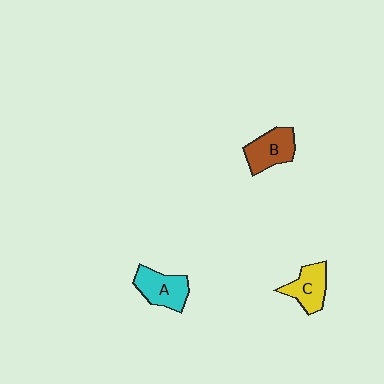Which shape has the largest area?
Shape A (cyan).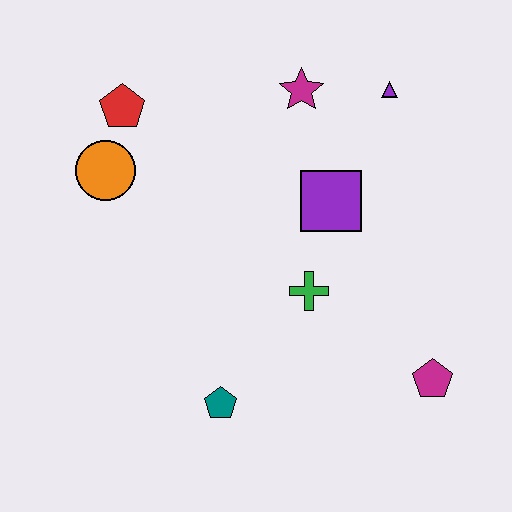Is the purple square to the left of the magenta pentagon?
Yes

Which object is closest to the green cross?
The purple square is closest to the green cross.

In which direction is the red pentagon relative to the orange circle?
The red pentagon is above the orange circle.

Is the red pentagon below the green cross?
No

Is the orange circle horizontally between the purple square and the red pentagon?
No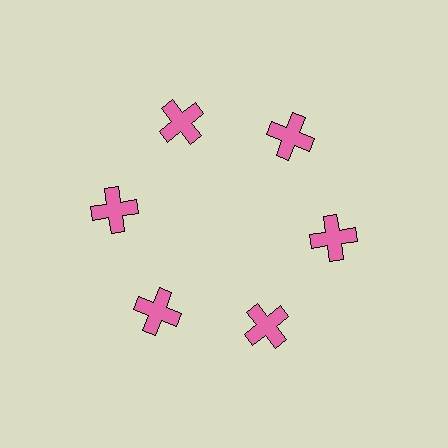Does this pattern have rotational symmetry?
Yes, this pattern has 6-fold rotational symmetry. It looks the same after rotating 60 degrees around the center.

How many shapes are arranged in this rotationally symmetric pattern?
There are 6 shapes, arranged in 6 groups of 1.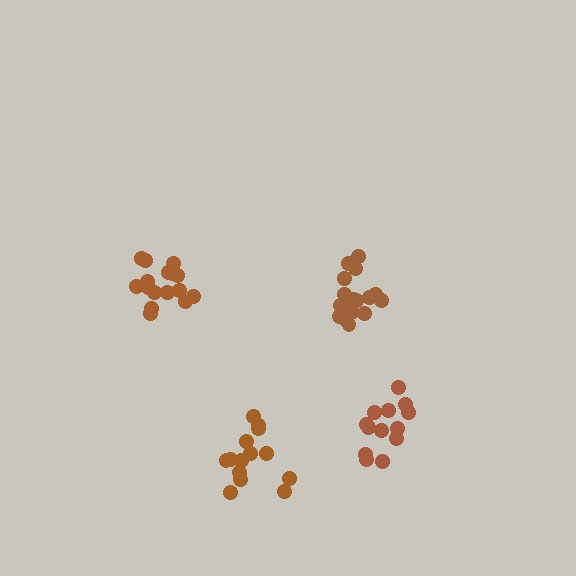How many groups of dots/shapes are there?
There are 4 groups.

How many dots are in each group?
Group 1: 17 dots, Group 2: 14 dots, Group 3: 16 dots, Group 4: 13 dots (60 total).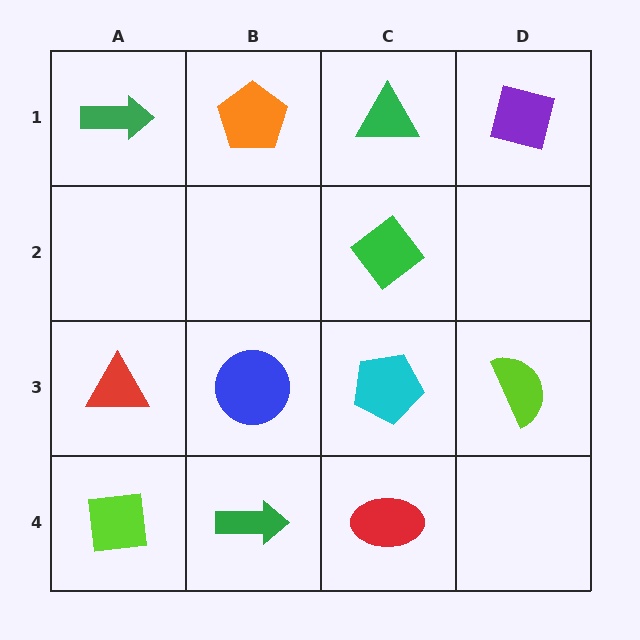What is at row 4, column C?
A red ellipse.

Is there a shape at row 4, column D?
No, that cell is empty.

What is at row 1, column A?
A green arrow.